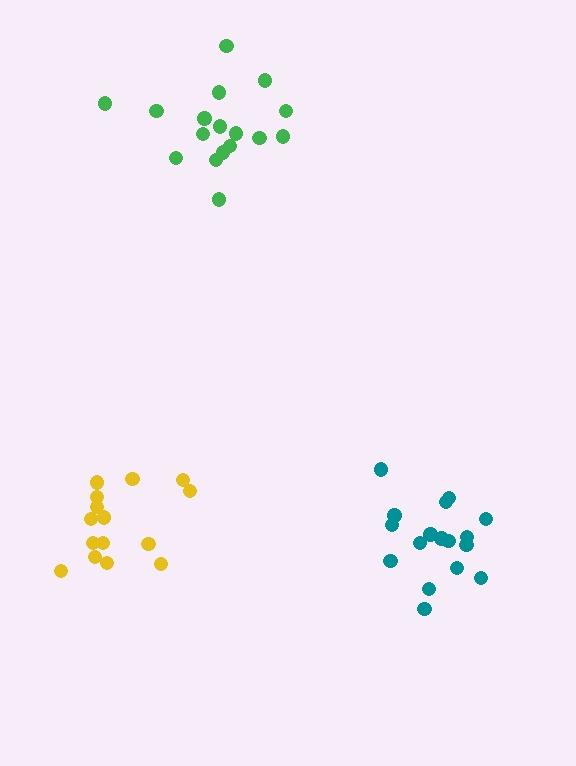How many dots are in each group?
Group 1: 17 dots, Group 2: 15 dots, Group 3: 17 dots (49 total).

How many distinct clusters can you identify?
There are 3 distinct clusters.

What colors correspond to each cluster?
The clusters are colored: teal, yellow, green.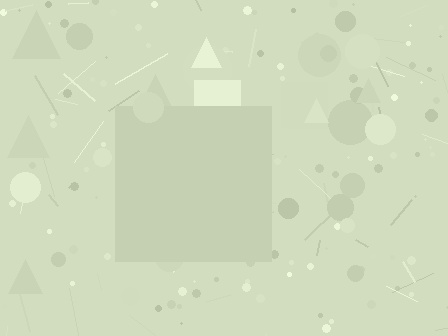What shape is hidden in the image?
A square is hidden in the image.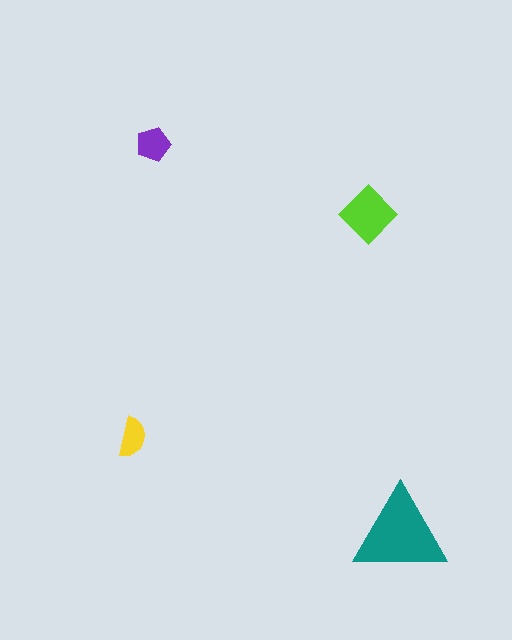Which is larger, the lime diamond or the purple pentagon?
The lime diamond.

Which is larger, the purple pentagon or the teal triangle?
The teal triangle.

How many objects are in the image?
There are 4 objects in the image.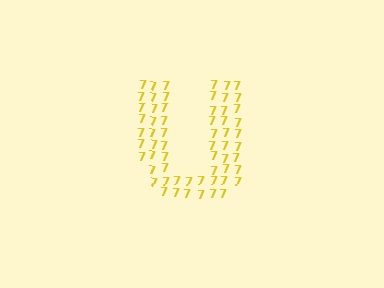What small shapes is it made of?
It is made of small digit 7's.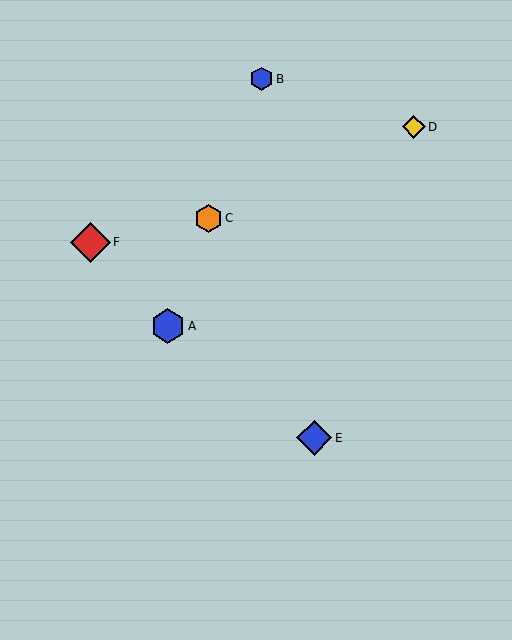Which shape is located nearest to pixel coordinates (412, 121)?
The yellow diamond (labeled D) at (414, 127) is nearest to that location.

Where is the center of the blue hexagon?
The center of the blue hexagon is at (262, 79).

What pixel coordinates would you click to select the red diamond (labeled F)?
Click at (90, 242) to select the red diamond F.